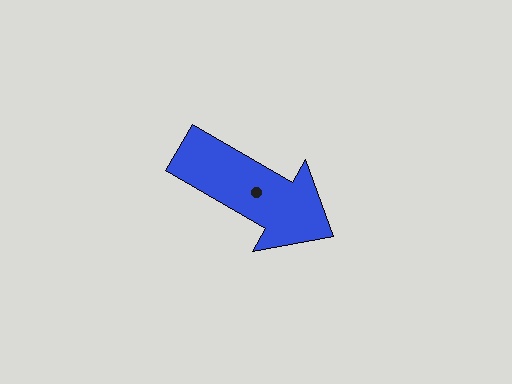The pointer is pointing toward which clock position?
Roughly 4 o'clock.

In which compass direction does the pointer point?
Southeast.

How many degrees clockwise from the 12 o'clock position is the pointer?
Approximately 120 degrees.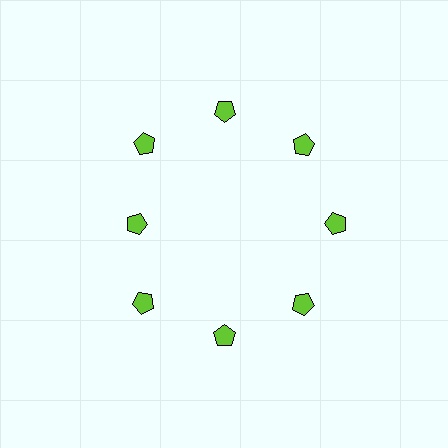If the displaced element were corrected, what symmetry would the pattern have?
It would have 8-fold rotational symmetry — the pattern would map onto itself every 45 degrees.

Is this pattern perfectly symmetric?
No. The 8 lime pentagons are arranged in a ring, but one element near the 9 o'clock position is pulled inward toward the center, breaking the 8-fold rotational symmetry.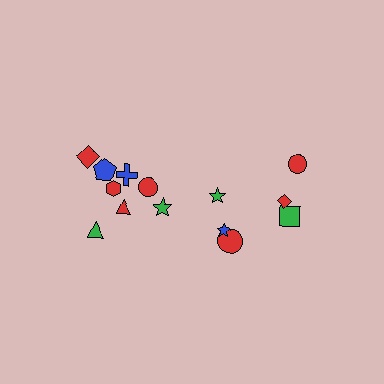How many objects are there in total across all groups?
There are 14 objects.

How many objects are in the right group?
There are 6 objects.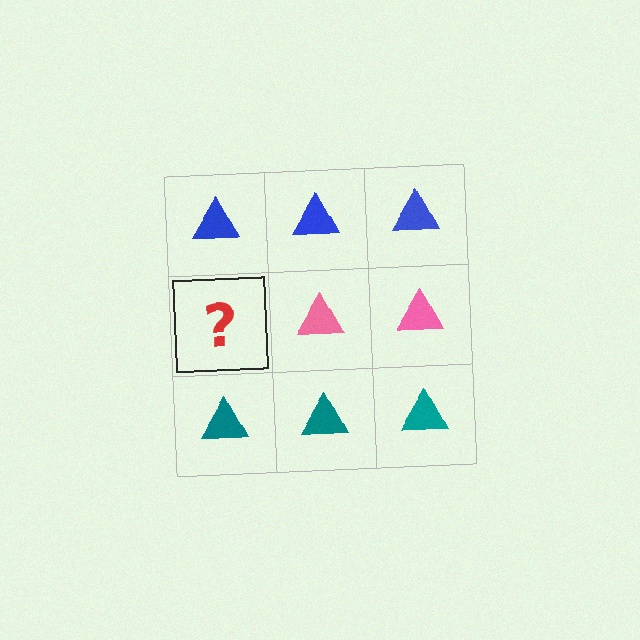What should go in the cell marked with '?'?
The missing cell should contain a pink triangle.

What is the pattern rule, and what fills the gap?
The rule is that each row has a consistent color. The gap should be filled with a pink triangle.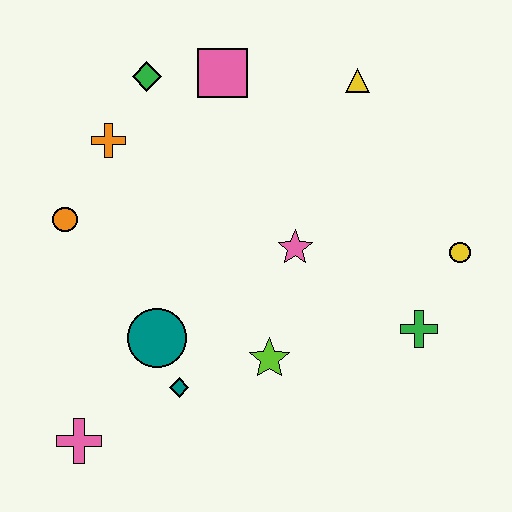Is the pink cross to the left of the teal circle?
Yes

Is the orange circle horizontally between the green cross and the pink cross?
No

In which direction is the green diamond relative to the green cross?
The green diamond is to the left of the green cross.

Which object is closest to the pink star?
The lime star is closest to the pink star.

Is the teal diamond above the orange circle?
No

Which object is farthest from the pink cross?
The yellow triangle is farthest from the pink cross.